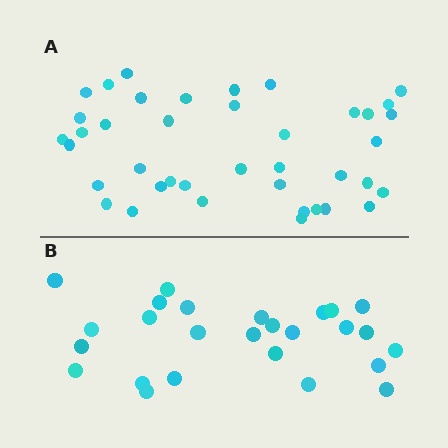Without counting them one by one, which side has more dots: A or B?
Region A (the top region) has more dots.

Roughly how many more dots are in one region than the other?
Region A has approximately 15 more dots than region B.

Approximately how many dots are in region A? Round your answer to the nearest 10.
About 40 dots.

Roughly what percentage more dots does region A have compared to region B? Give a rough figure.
About 55% more.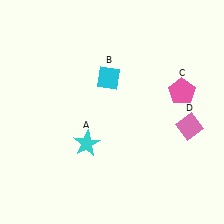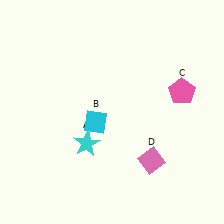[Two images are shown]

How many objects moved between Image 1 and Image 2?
2 objects moved between the two images.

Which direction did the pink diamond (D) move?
The pink diamond (D) moved left.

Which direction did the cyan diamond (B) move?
The cyan diamond (B) moved down.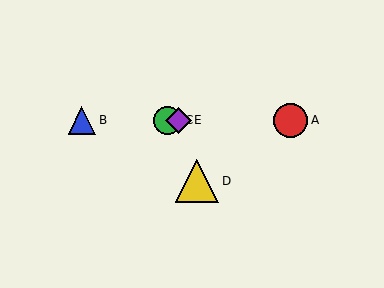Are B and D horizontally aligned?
No, B is at y≈120 and D is at y≈181.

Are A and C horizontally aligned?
Yes, both are at y≈120.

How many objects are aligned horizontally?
4 objects (A, B, C, E) are aligned horizontally.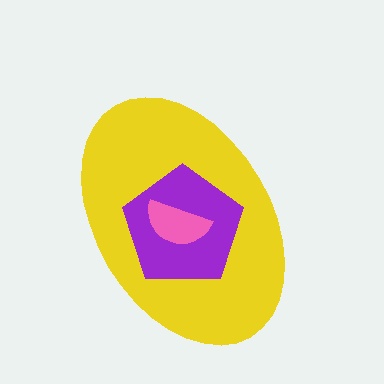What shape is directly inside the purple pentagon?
The pink semicircle.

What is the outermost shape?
The yellow ellipse.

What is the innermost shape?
The pink semicircle.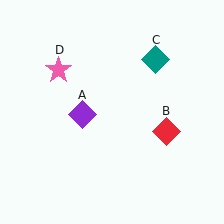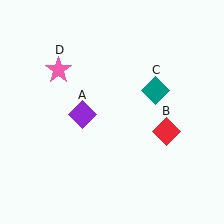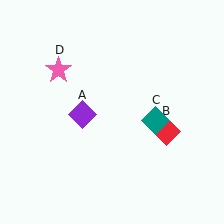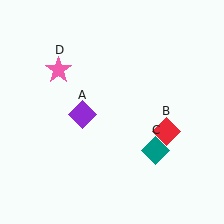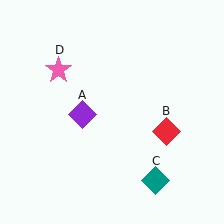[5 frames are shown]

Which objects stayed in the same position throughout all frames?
Purple diamond (object A) and red diamond (object B) and pink star (object D) remained stationary.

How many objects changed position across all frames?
1 object changed position: teal diamond (object C).